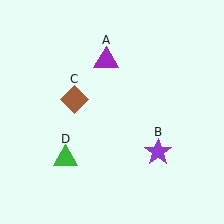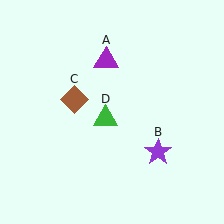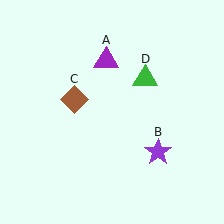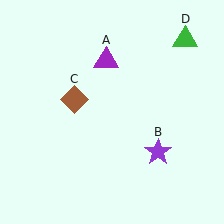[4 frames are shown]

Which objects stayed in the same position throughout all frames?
Purple triangle (object A) and purple star (object B) and brown diamond (object C) remained stationary.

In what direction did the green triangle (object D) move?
The green triangle (object D) moved up and to the right.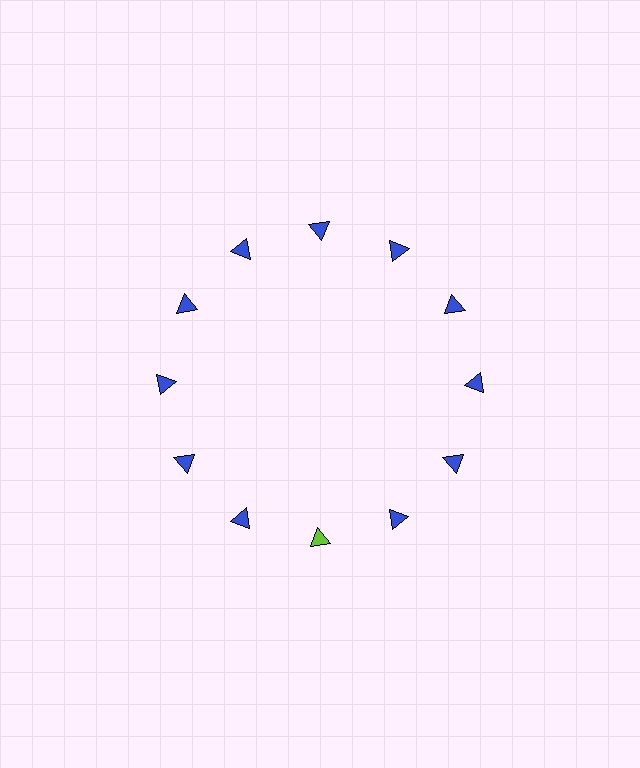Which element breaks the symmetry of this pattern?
The lime triangle at roughly the 6 o'clock position breaks the symmetry. All other shapes are blue triangles.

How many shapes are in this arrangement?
There are 12 shapes arranged in a ring pattern.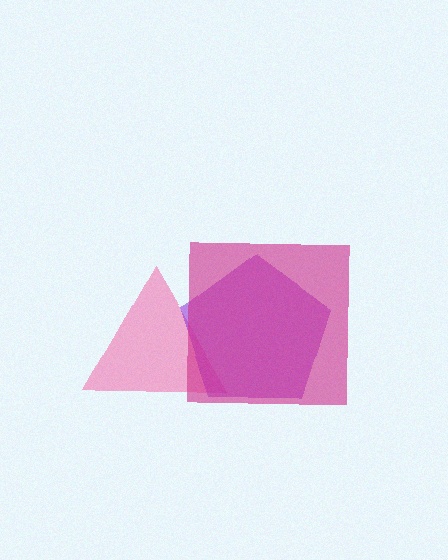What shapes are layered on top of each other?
The layered shapes are: a pink triangle, a purple pentagon, a magenta square.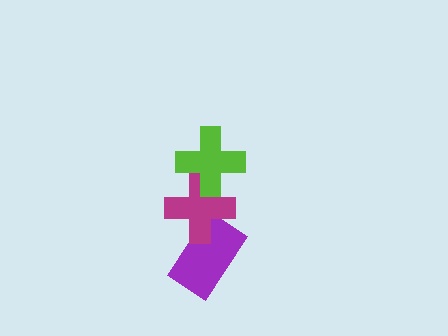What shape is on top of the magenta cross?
The lime cross is on top of the magenta cross.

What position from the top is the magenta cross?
The magenta cross is 2nd from the top.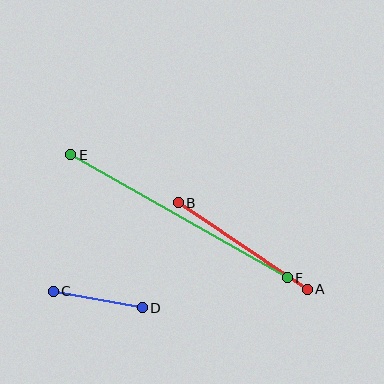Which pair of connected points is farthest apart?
Points E and F are farthest apart.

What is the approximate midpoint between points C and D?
The midpoint is at approximately (98, 299) pixels.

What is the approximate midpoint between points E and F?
The midpoint is at approximately (179, 216) pixels.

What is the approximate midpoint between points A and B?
The midpoint is at approximately (243, 246) pixels.